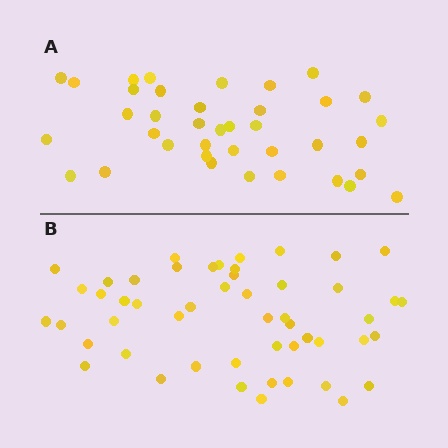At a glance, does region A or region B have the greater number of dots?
Region B (the bottom region) has more dots.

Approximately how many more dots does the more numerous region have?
Region B has approximately 15 more dots than region A.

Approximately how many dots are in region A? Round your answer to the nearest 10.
About 40 dots. (The exact count is 38, which rounds to 40.)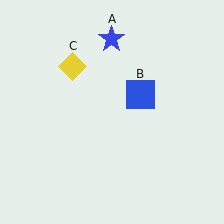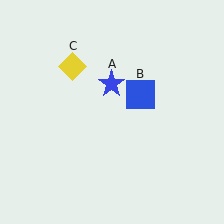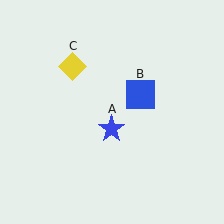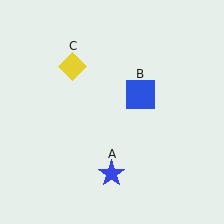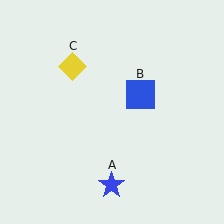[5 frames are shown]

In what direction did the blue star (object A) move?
The blue star (object A) moved down.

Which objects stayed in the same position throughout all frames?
Blue square (object B) and yellow diamond (object C) remained stationary.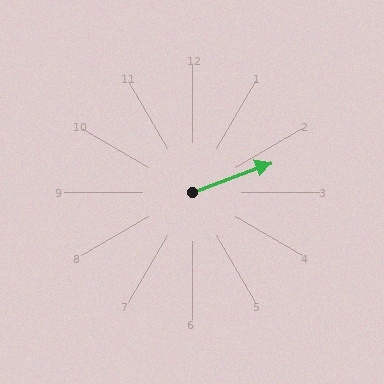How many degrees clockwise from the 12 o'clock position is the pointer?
Approximately 69 degrees.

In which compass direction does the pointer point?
East.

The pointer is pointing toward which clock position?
Roughly 2 o'clock.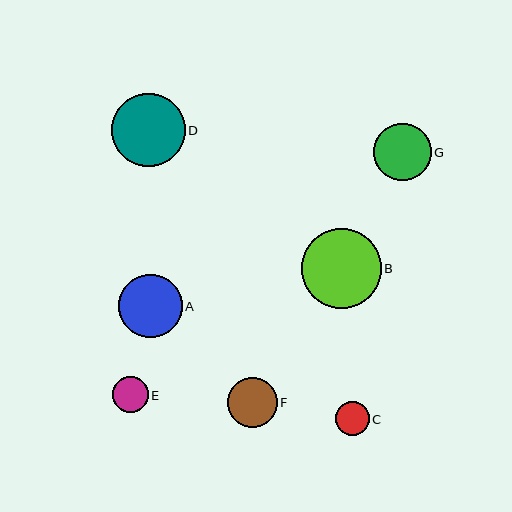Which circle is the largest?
Circle B is the largest with a size of approximately 80 pixels.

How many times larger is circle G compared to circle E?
Circle G is approximately 1.6 times the size of circle E.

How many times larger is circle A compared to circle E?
Circle A is approximately 1.8 times the size of circle E.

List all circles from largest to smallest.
From largest to smallest: B, D, A, G, F, E, C.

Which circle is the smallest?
Circle C is the smallest with a size of approximately 34 pixels.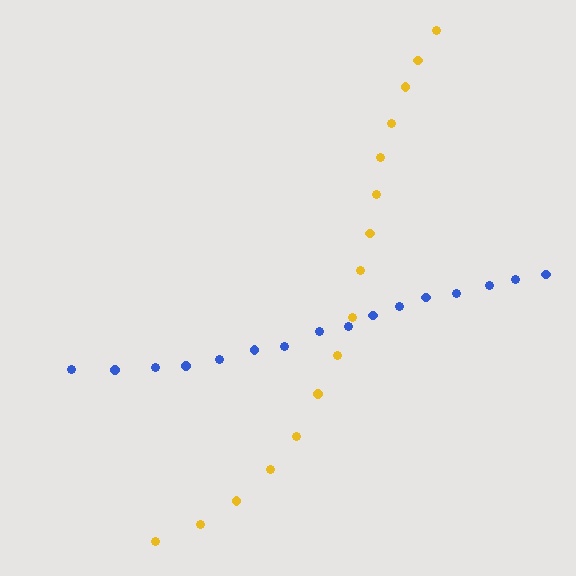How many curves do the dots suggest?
There are 2 distinct paths.